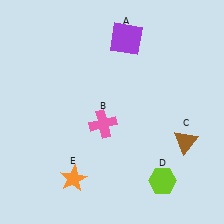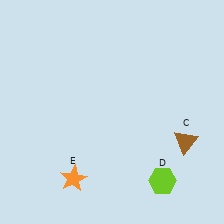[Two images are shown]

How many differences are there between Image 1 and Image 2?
There are 2 differences between the two images.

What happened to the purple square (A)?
The purple square (A) was removed in Image 2. It was in the top-right area of Image 1.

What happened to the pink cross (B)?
The pink cross (B) was removed in Image 2. It was in the bottom-left area of Image 1.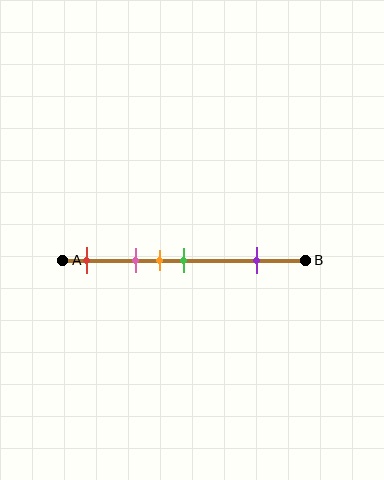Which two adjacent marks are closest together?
The orange and green marks are the closest adjacent pair.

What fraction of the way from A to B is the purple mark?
The purple mark is approximately 80% (0.8) of the way from A to B.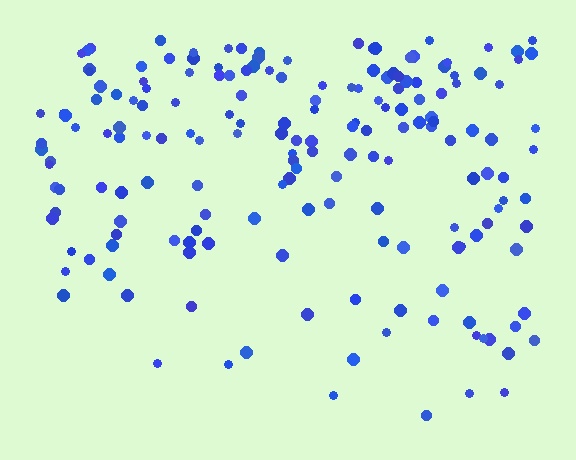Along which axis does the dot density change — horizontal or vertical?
Vertical.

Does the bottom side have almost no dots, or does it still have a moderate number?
Still a moderate number, just noticeably fewer than the top.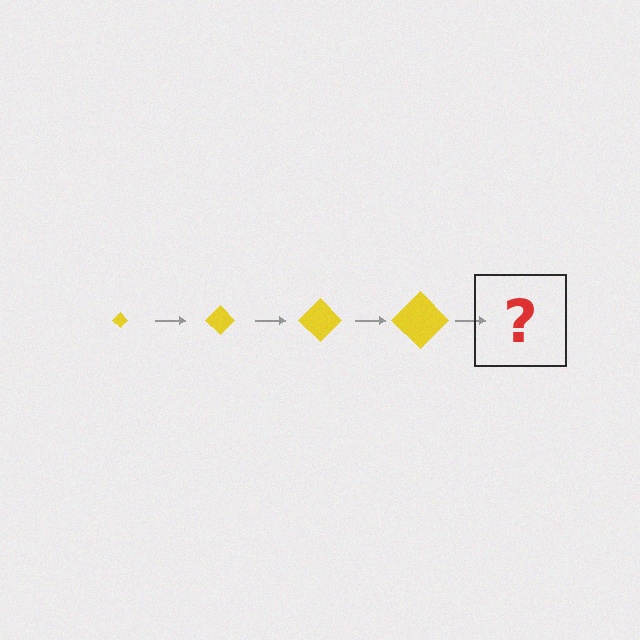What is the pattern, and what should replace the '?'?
The pattern is that the diamond gets progressively larger each step. The '?' should be a yellow diamond, larger than the previous one.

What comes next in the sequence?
The next element should be a yellow diamond, larger than the previous one.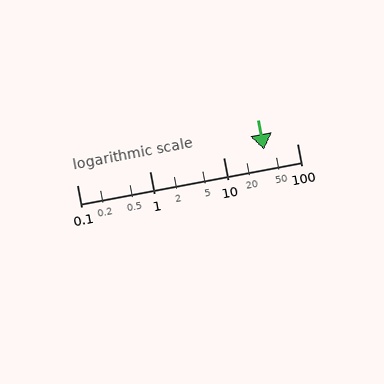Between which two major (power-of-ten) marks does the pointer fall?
The pointer is between 10 and 100.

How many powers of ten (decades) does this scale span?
The scale spans 3 decades, from 0.1 to 100.